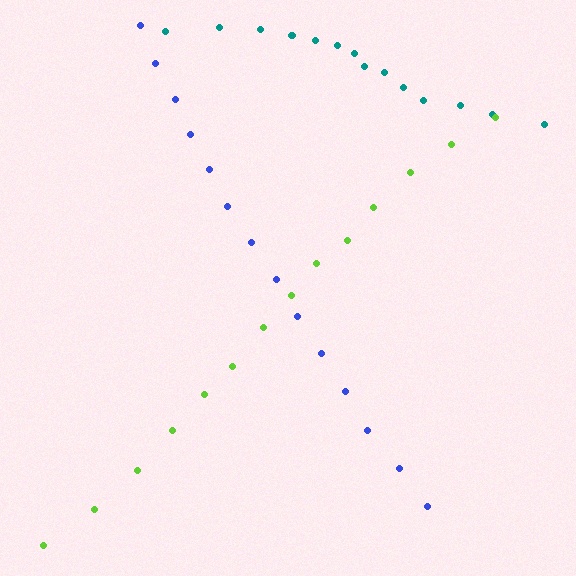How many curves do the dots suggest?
There are 3 distinct paths.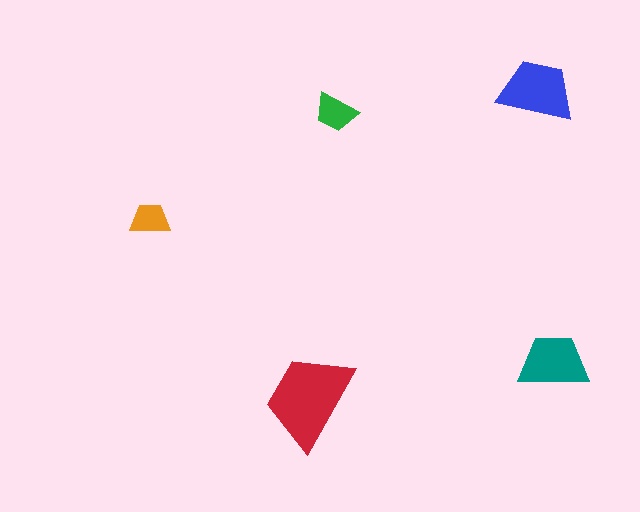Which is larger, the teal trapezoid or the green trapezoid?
The teal one.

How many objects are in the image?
There are 5 objects in the image.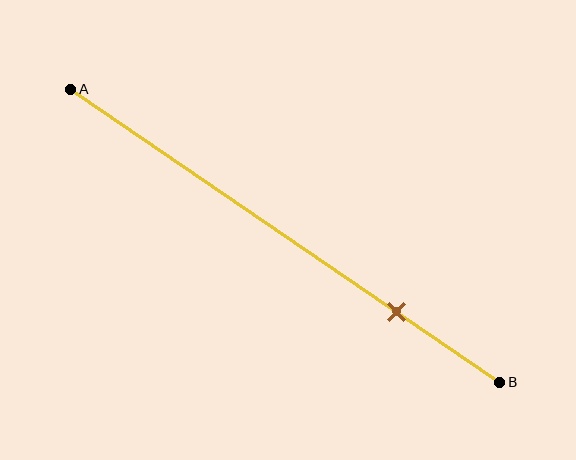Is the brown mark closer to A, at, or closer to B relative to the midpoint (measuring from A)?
The brown mark is closer to point B than the midpoint of segment AB.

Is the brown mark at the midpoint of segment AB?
No, the mark is at about 75% from A, not at the 50% midpoint.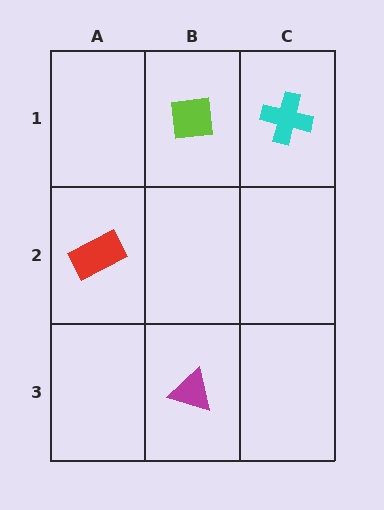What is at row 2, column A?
A red rectangle.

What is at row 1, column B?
A lime square.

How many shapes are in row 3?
1 shape.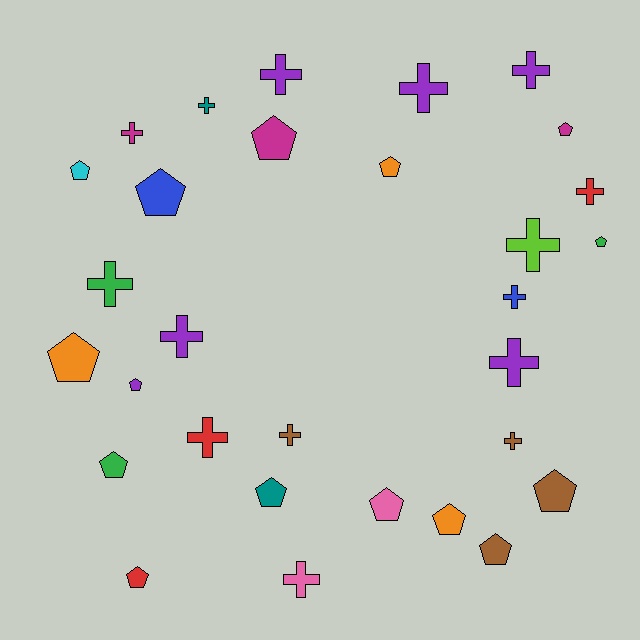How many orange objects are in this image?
There are 3 orange objects.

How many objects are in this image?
There are 30 objects.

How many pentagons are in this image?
There are 15 pentagons.